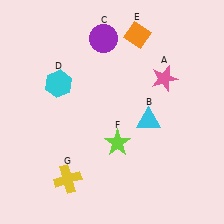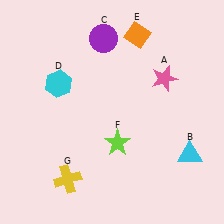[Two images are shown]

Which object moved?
The cyan triangle (B) moved right.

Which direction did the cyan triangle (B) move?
The cyan triangle (B) moved right.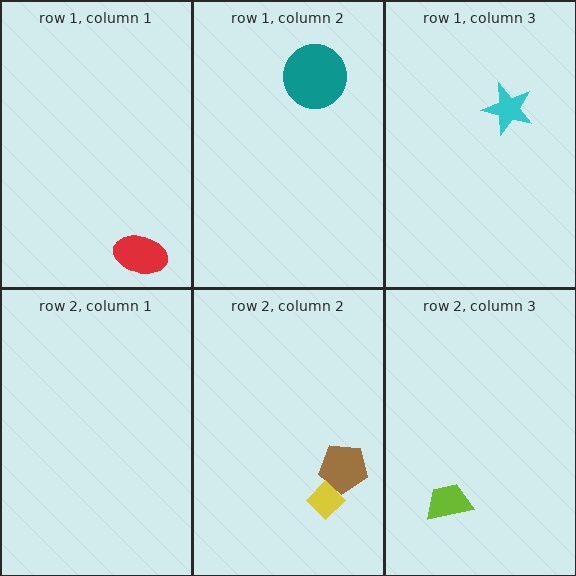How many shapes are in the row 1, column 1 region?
1.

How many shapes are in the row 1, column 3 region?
1.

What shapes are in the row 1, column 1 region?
The red ellipse.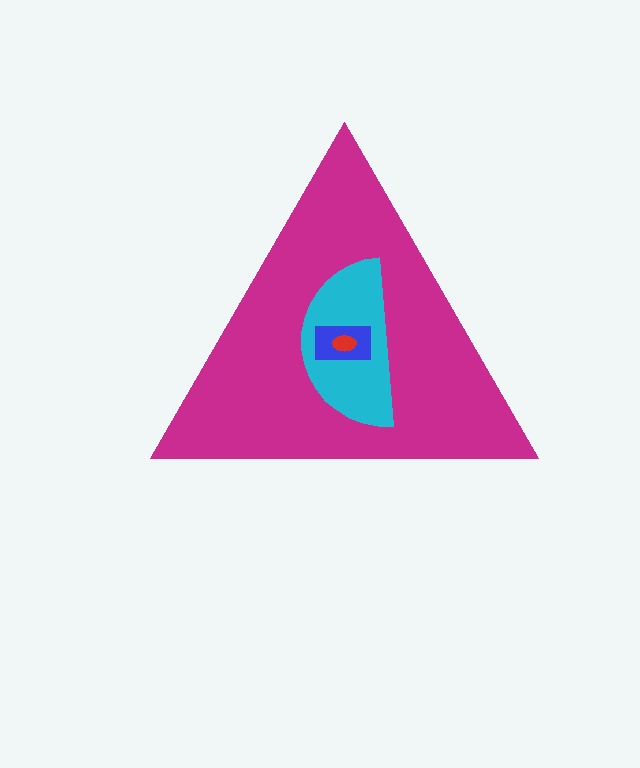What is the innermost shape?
The red ellipse.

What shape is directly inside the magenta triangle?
The cyan semicircle.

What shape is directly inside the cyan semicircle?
The blue rectangle.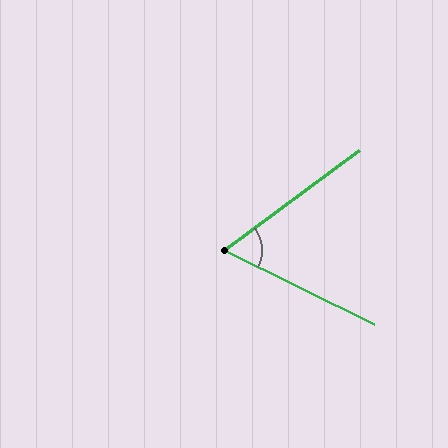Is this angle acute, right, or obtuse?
It is acute.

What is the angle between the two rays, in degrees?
Approximately 63 degrees.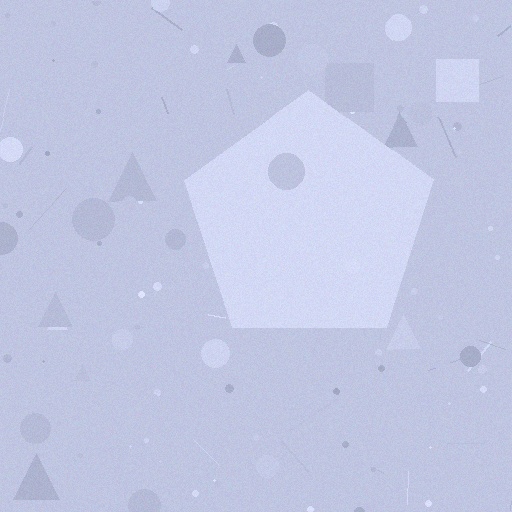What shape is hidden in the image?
A pentagon is hidden in the image.